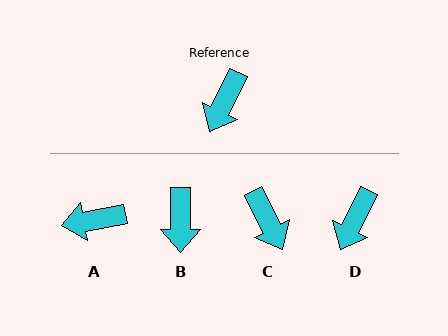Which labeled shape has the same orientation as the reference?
D.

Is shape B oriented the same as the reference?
No, it is off by about 26 degrees.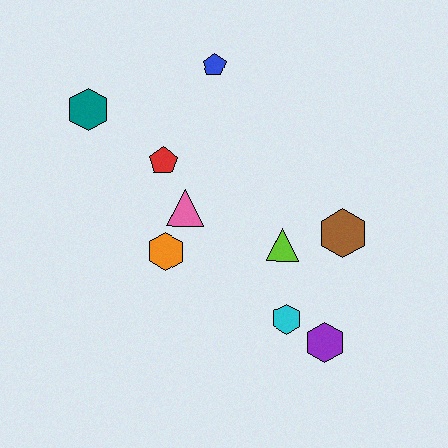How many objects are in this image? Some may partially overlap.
There are 9 objects.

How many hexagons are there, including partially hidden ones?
There are 5 hexagons.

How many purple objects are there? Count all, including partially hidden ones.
There is 1 purple object.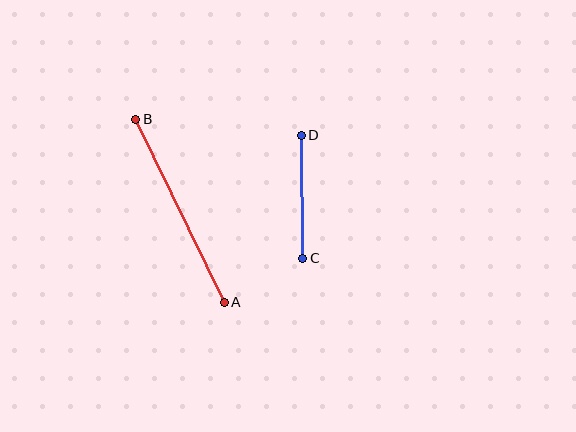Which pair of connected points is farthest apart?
Points A and B are farthest apart.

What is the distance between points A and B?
The distance is approximately 203 pixels.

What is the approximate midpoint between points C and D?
The midpoint is at approximately (302, 197) pixels.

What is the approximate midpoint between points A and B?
The midpoint is at approximately (180, 211) pixels.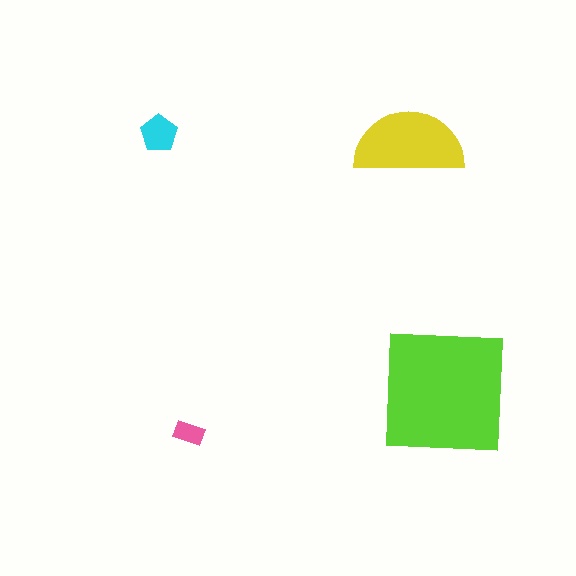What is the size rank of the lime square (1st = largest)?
1st.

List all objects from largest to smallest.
The lime square, the yellow semicircle, the cyan pentagon, the pink rectangle.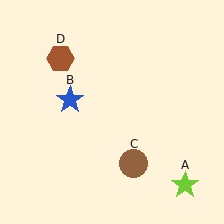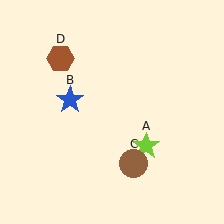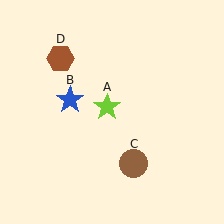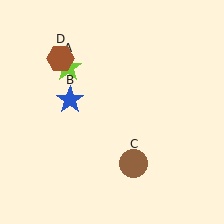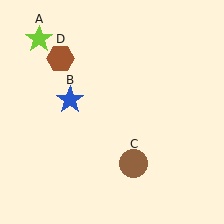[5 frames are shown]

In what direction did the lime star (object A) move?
The lime star (object A) moved up and to the left.